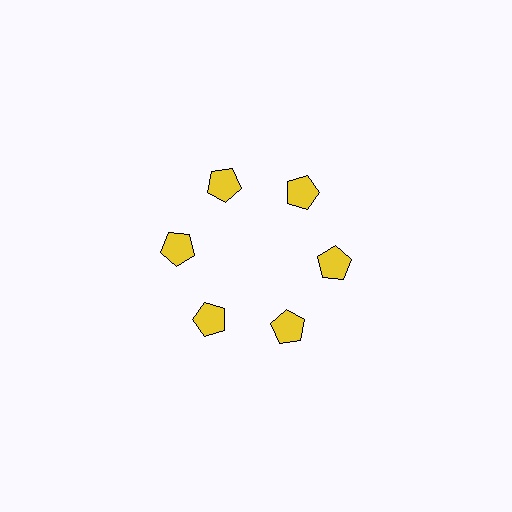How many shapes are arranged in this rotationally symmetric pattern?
There are 6 shapes, arranged in 6 groups of 1.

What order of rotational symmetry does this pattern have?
This pattern has 6-fold rotational symmetry.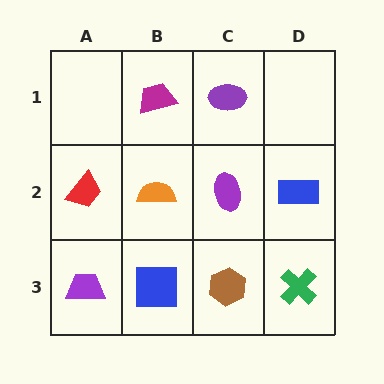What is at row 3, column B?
A blue square.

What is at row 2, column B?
An orange semicircle.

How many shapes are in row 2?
4 shapes.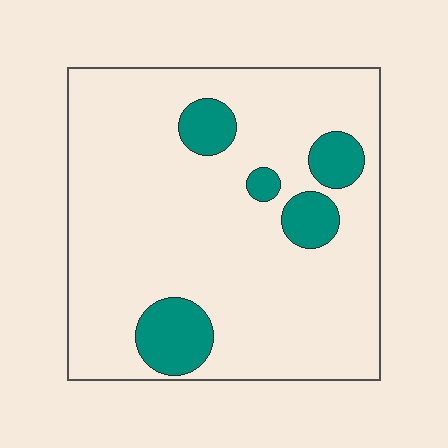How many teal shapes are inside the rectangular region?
5.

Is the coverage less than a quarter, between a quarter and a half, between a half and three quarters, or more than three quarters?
Less than a quarter.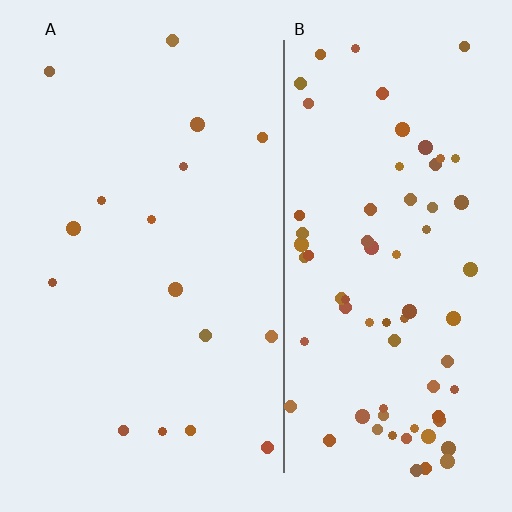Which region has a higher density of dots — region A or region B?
B (the right).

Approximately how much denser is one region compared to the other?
Approximately 4.6× — region B over region A.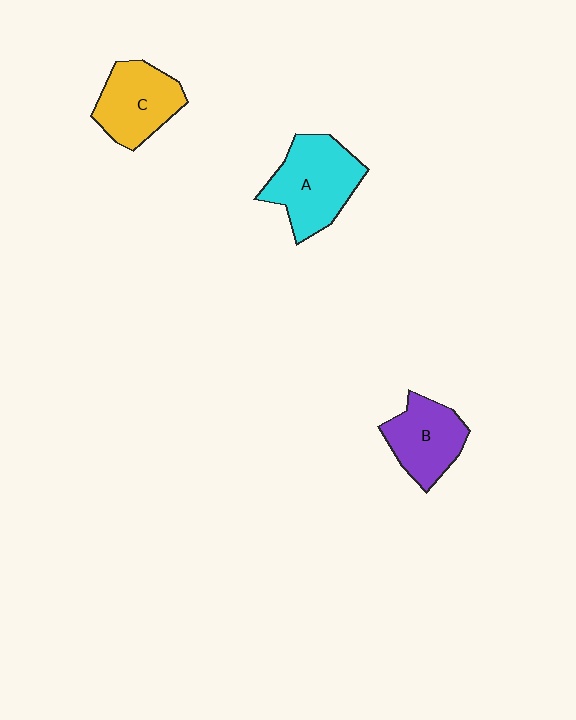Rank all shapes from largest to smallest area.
From largest to smallest: A (cyan), C (yellow), B (purple).